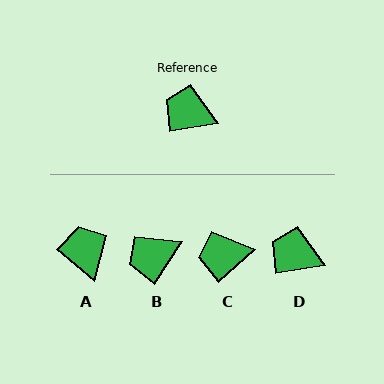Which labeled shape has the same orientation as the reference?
D.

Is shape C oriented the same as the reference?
No, it is off by about 32 degrees.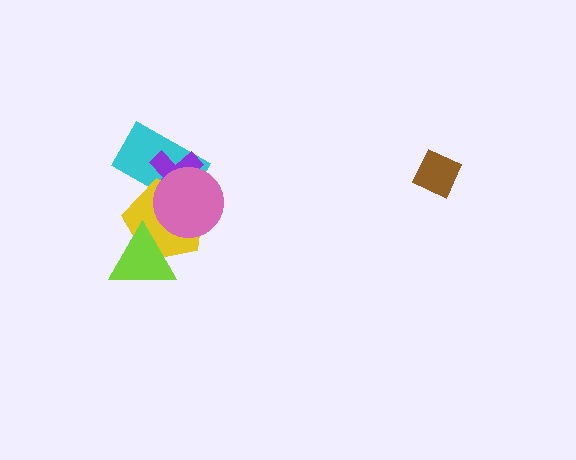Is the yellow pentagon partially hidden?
Yes, it is partially covered by another shape.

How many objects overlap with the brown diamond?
0 objects overlap with the brown diamond.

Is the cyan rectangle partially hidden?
Yes, it is partially covered by another shape.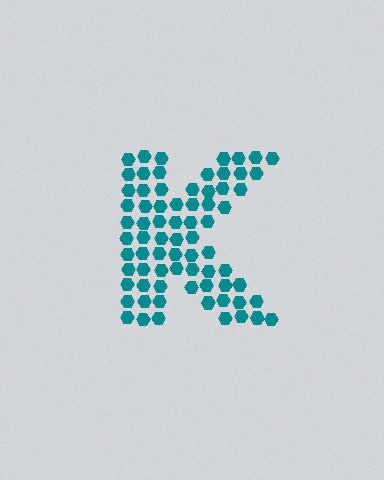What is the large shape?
The large shape is the letter K.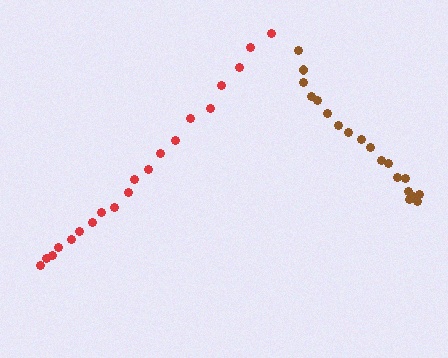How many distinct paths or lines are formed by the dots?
There are 2 distinct paths.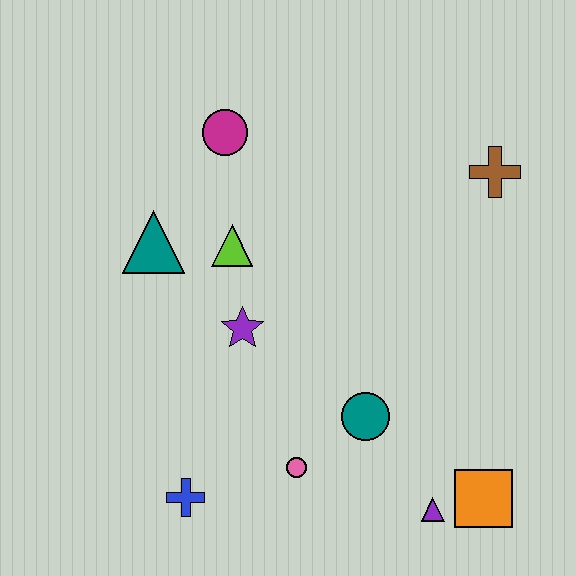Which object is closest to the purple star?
The lime triangle is closest to the purple star.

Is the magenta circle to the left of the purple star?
Yes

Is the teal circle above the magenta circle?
No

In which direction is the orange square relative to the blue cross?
The orange square is to the right of the blue cross.